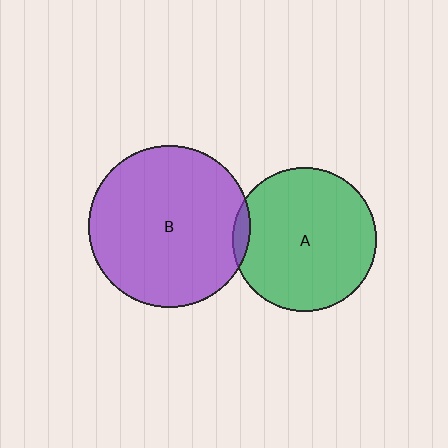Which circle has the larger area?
Circle B (purple).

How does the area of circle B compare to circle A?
Approximately 1.3 times.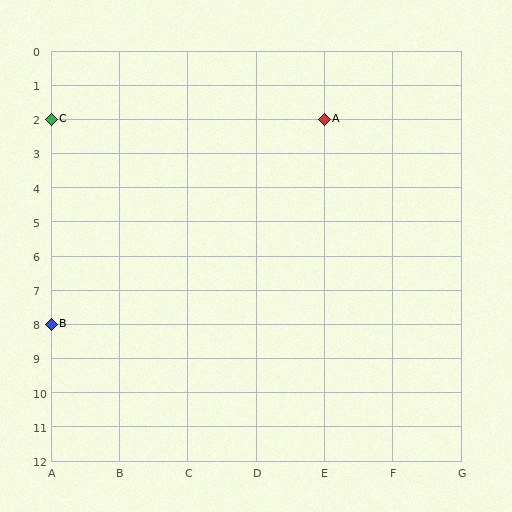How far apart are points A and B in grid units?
Points A and B are 4 columns and 6 rows apart (about 7.2 grid units diagonally).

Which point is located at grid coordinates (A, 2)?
Point C is at (A, 2).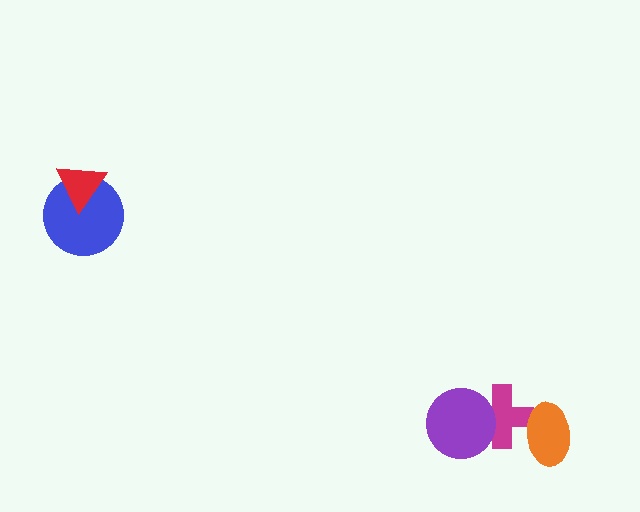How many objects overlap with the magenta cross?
2 objects overlap with the magenta cross.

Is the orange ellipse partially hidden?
No, no other shape covers it.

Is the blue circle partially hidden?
Yes, it is partially covered by another shape.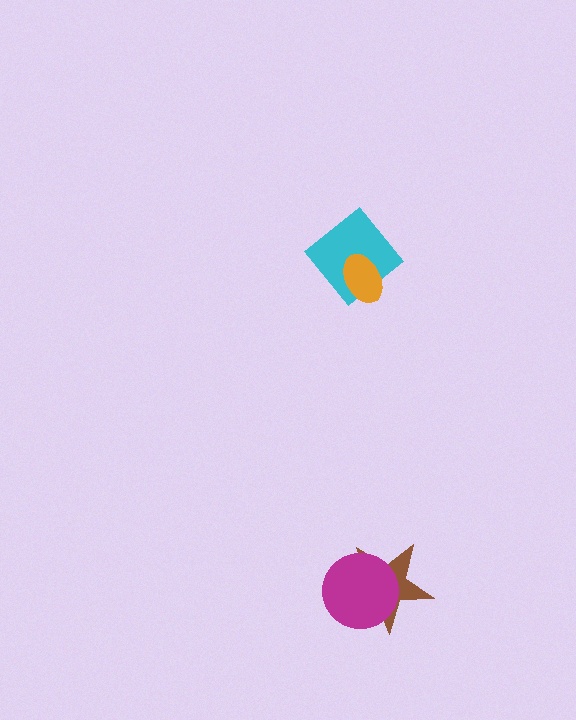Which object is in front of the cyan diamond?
The orange ellipse is in front of the cyan diamond.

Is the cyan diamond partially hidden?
Yes, it is partially covered by another shape.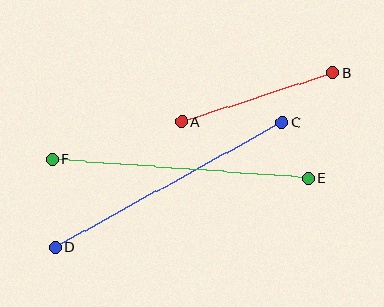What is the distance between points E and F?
The distance is approximately 257 pixels.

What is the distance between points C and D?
The distance is approximately 259 pixels.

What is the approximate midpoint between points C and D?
The midpoint is at approximately (168, 185) pixels.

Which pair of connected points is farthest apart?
Points C and D are farthest apart.